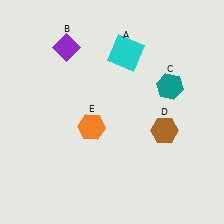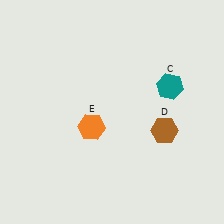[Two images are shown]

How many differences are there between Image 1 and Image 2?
There are 2 differences between the two images.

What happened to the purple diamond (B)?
The purple diamond (B) was removed in Image 2. It was in the top-left area of Image 1.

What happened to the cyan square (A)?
The cyan square (A) was removed in Image 2. It was in the top-right area of Image 1.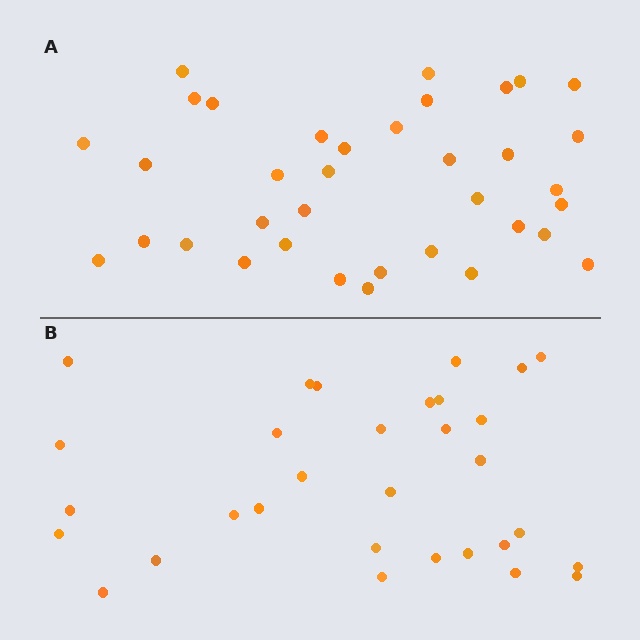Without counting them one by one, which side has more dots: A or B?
Region A (the top region) has more dots.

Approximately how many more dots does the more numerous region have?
Region A has about 5 more dots than region B.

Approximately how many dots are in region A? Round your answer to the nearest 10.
About 40 dots. (The exact count is 36, which rounds to 40.)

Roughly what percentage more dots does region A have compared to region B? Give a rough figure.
About 15% more.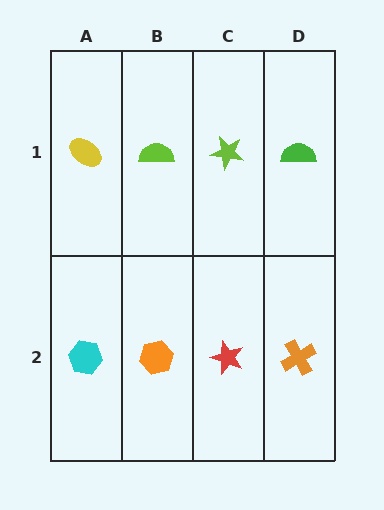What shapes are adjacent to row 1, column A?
A cyan hexagon (row 2, column A), a lime semicircle (row 1, column B).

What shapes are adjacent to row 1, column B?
An orange hexagon (row 2, column B), a yellow ellipse (row 1, column A), a lime star (row 1, column C).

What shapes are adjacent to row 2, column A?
A yellow ellipse (row 1, column A), an orange hexagon (row 2, column B).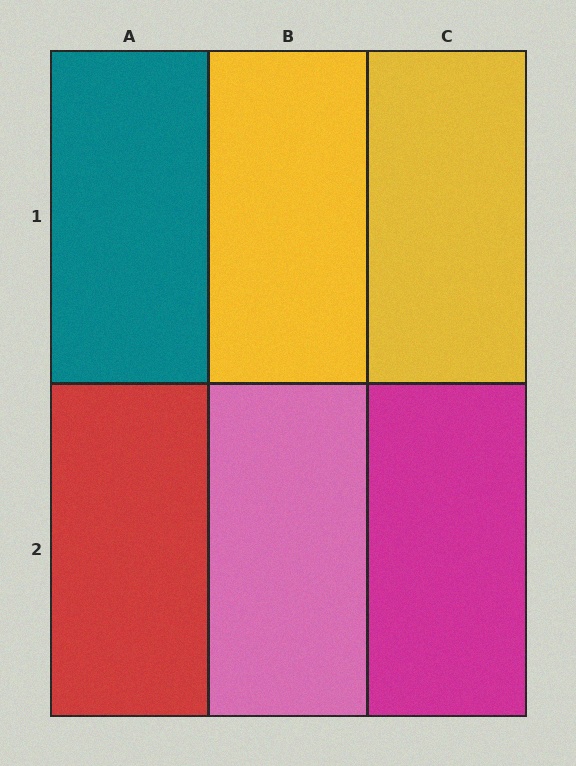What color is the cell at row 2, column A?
Red.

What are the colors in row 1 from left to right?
Teal, yellow, yellow.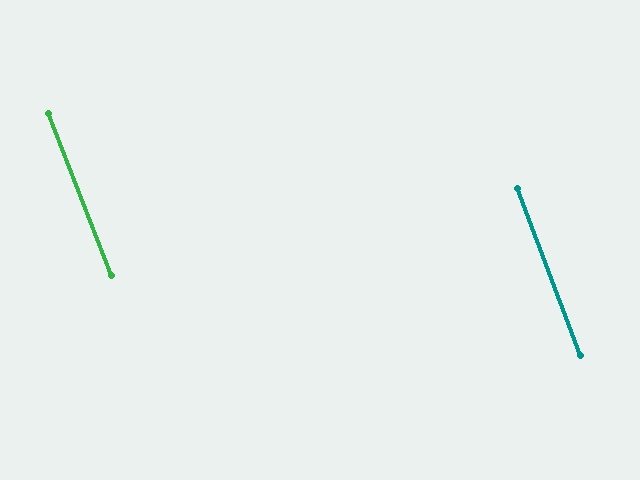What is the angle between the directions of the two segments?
Approximately 1 degree.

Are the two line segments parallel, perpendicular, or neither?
Parallel — their directions differ by only 0.9°.